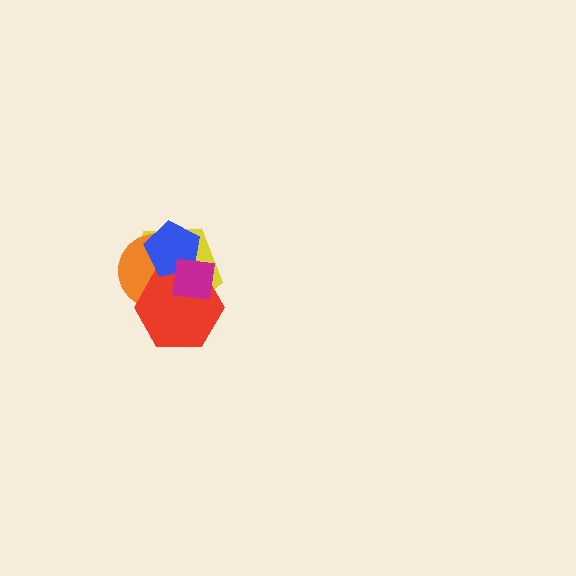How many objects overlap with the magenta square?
4 objects overlap with the magenta square.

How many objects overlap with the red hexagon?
4 objects overlap with the red hexagon.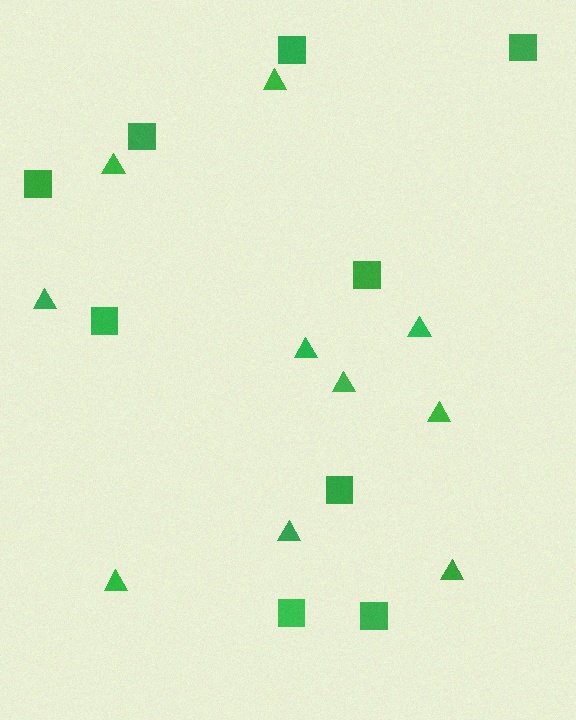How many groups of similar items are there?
There are 2 groups: one group of triangles (10) and one group of squares (9).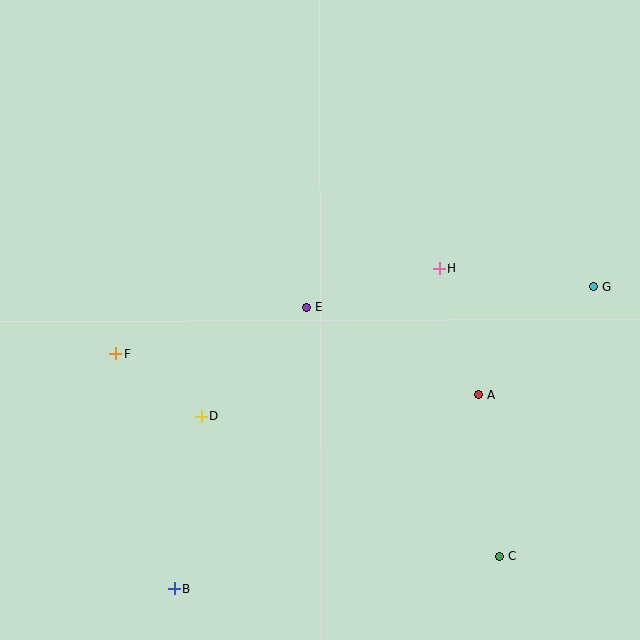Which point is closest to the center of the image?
Point E at (307, 307) is closest to the center.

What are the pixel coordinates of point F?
Point F is at (116, 354).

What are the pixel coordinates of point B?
Point B is at (174, 588).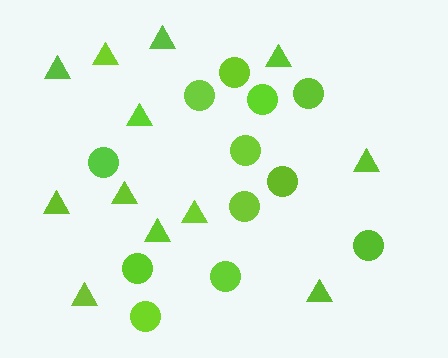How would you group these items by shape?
There are 2 groups: one group of circles (12) and one group of triangles (12).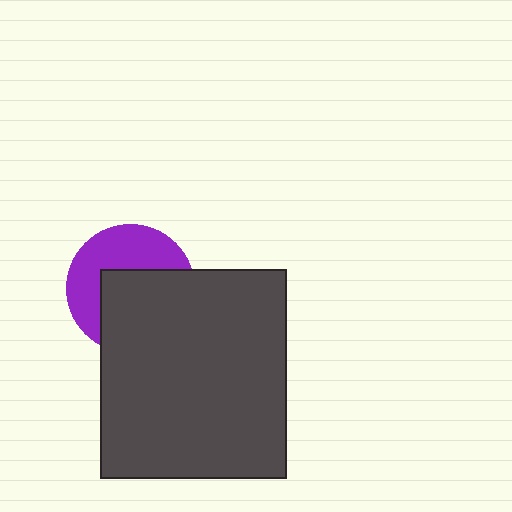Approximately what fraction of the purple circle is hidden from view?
Roughly 54% of the purple circle is hidden behind the dark gray rectangle.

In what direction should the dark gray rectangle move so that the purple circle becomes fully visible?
The dark gray rectangle should move toward the lower-right. That is the shortest direction to clear the overlap and leave the purple circle fully visible.